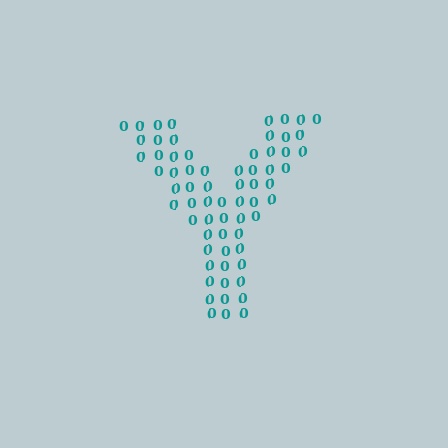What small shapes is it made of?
It is made of small digit 0's.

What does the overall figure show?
The overall figure shows the letter Y.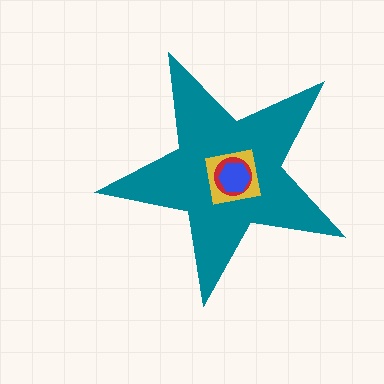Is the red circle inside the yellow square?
Yes.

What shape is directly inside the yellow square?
The red circle.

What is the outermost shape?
The teal star.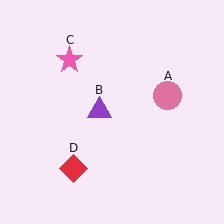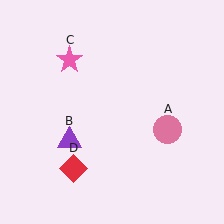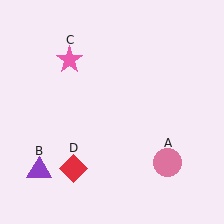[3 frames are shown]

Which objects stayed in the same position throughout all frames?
Pink star (object C) and red diamond (object D) remained stationary.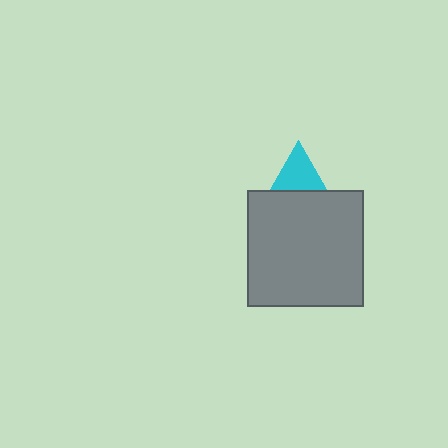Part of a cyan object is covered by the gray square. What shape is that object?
It is a triangle.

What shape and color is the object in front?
The object in front is a gray square.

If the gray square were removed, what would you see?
You would see the complete cyan triangle.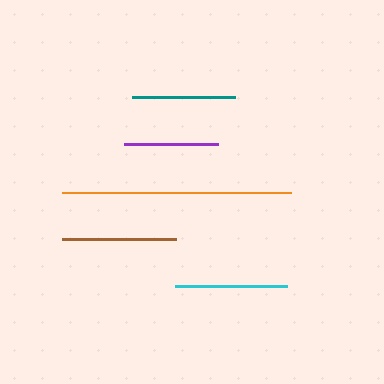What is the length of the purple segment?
The purple segment is approximately 95 pixels long.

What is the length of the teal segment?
The teal segment is approximately 103 pixels long.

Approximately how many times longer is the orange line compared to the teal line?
The orange line is approximately 2.2 times the length of the teal line.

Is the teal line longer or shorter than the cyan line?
The cyan line is longer than the teal line.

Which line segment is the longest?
The orange line is the longest at approximately 228 pixels.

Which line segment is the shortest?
The purple line is the shortest at approximately 95 pixels.